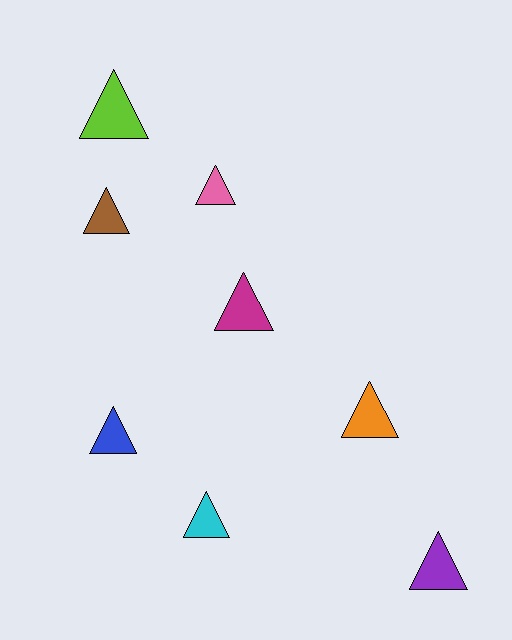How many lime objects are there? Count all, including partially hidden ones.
There is 1 lime object.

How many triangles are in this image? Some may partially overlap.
There are 8 triangles.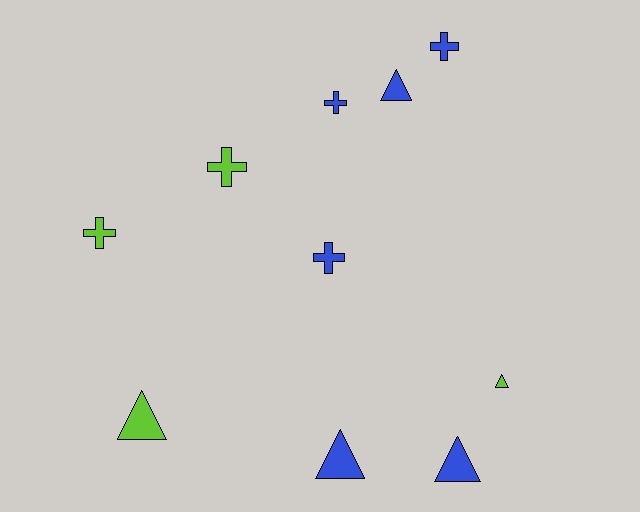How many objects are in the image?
There are 10 objects.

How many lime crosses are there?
There are 2 lime crosses.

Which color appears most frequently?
Blue, with 6 objects.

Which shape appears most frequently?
Triangle, with 5 objects.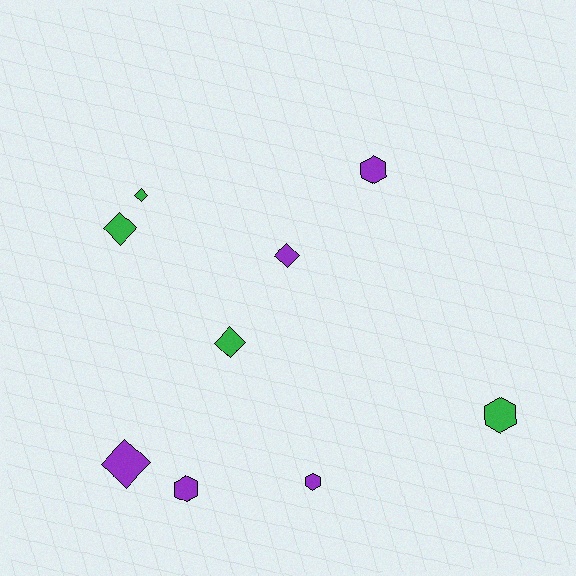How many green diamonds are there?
There are 3 green diamonds.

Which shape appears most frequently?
Diamond, with 5 objects.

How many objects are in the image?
There are 9 objects.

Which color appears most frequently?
Purple, with 5 objects.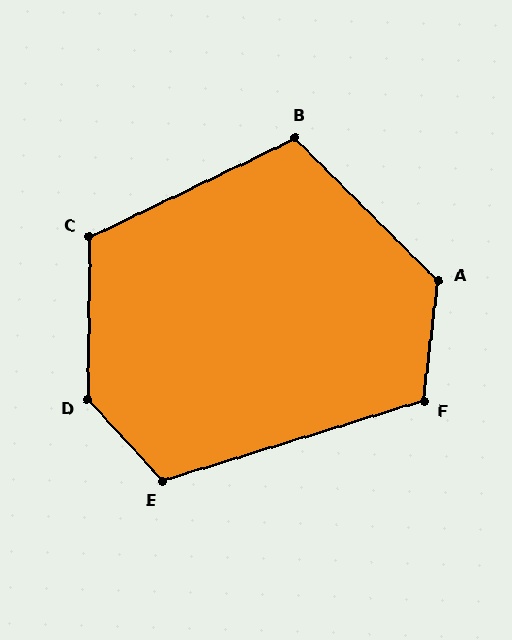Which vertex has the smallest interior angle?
B, at approximately 109 degrees.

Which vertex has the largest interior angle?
D, at approximately 137 degrees.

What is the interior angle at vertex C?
Approximately 116 degrees (obtuse).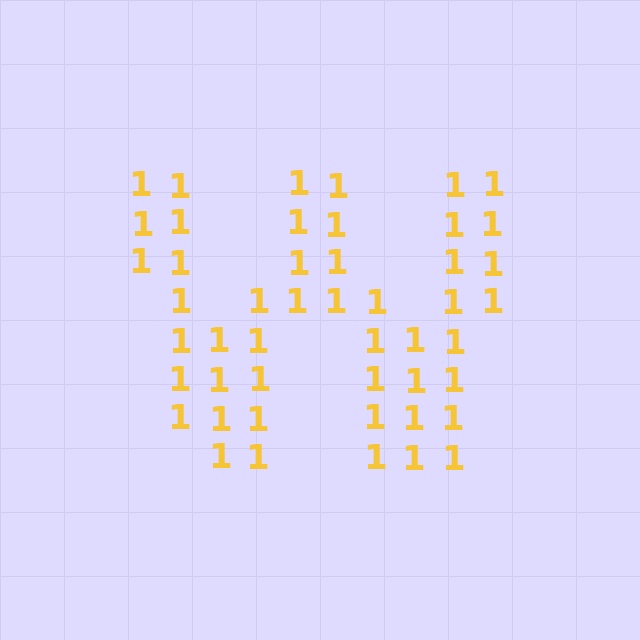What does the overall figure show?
The overall figure shows the letter W.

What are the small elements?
The small elements are digit 1's.